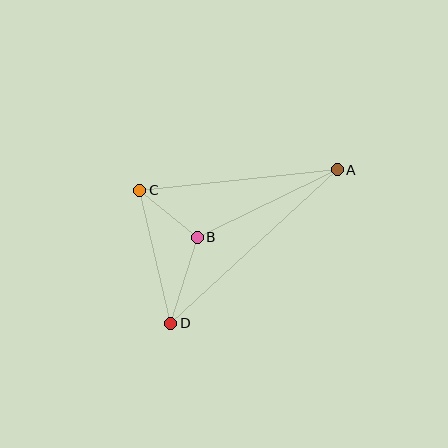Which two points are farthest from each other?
Points A and D are farthest from each other.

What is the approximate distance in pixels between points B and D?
The distance between B and D is approximately 90 pixels.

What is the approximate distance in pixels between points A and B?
The distance between A and B is approximately 156 pixels.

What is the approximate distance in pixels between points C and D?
The distance between C and D is approximately 137 pixels.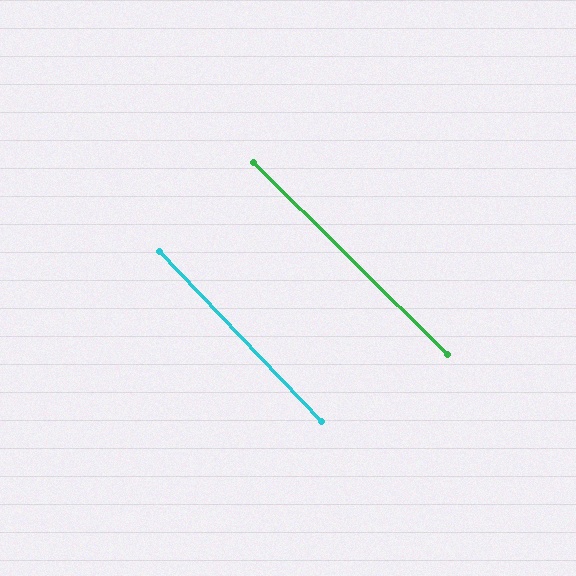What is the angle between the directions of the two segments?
Approximately 2 degrees.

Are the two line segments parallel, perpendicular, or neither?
Parallel — their directions differ by only 1.7°.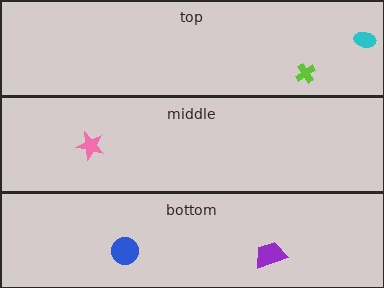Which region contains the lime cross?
The top region.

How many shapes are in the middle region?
1.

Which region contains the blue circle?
The bottom region.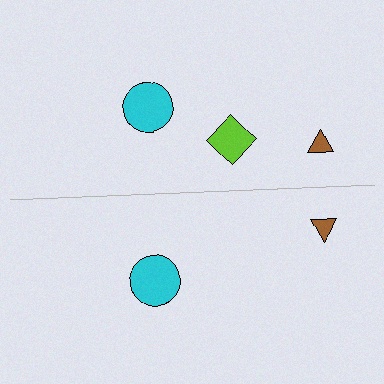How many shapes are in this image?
There are 5 shapes in this image.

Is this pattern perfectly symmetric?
No, the pattern is not perfectly symmetric. A lime diamond is missing from the bottom side.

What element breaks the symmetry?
A lime diamond is missing from the bottom side.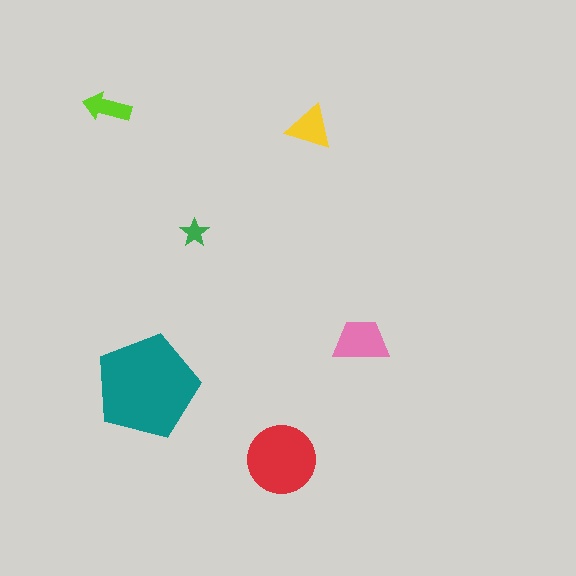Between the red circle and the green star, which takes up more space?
The red circle.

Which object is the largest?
The teal pentagon.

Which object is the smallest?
The green star.